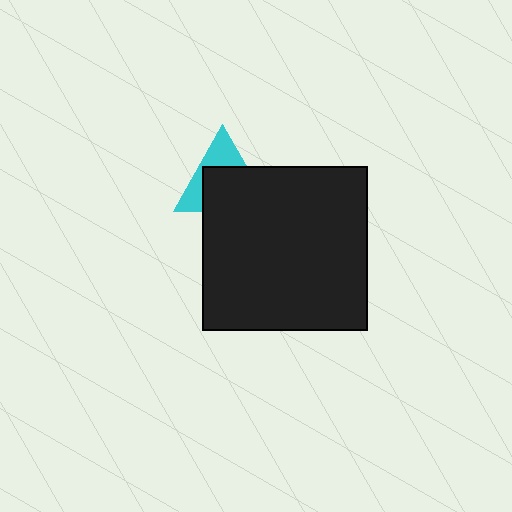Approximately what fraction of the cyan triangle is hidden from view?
Roughly 61% of the cyan triangle is hidden behind the black square.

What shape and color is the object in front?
The object in front is a black square.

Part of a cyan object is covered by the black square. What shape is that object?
It is a triangle.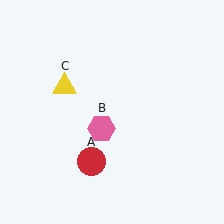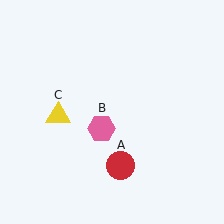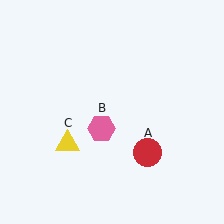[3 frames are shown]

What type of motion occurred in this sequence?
The red circle (object A), yellow triangle (object C) rotated counterclockwise around the center of the scene.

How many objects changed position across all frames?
2 objects changed position: red circle (object A), yellow triangle (object C).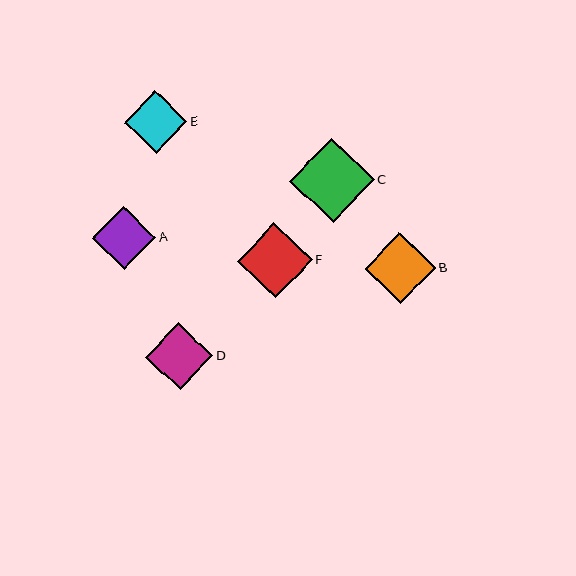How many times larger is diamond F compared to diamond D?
Diamond F is approximately 1.1 times the size of diamond D.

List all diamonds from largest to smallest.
From largest to smallest: C, F, B, D, A, E.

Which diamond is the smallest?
Diamond E is the smallest with a size of approximately 63 pixels.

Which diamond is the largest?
Diamond C is the largest with a size of approximately 84 pixels.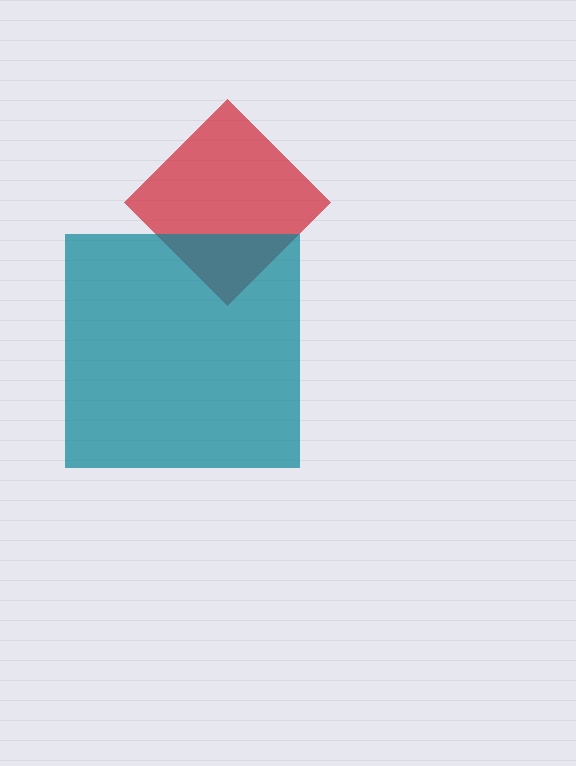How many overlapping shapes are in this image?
There are 2 overlapping shapes in the image.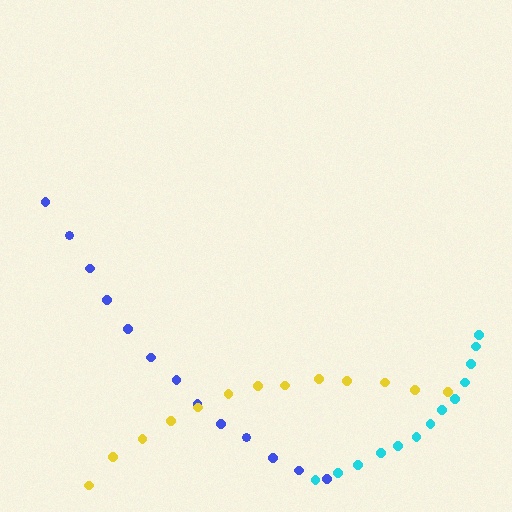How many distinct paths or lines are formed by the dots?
There are 3 distinct paths.